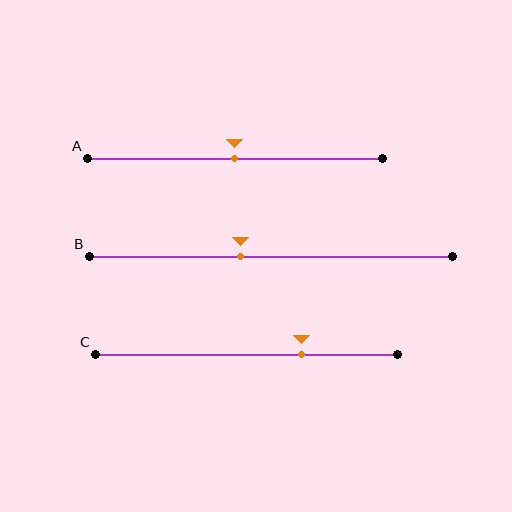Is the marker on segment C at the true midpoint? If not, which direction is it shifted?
No, the marker on segment C is shifted to the right by about 19% of the segment length.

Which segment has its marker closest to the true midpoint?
Segment A has its marker closest to the true midpoint.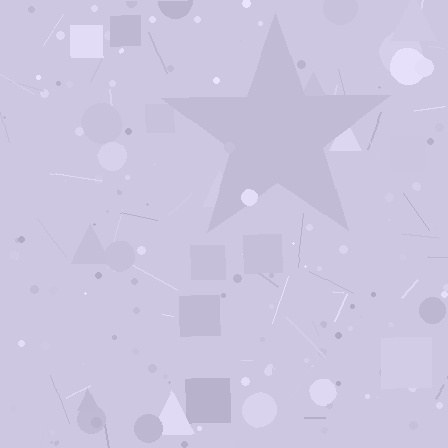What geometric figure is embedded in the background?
A star is embedded in the background.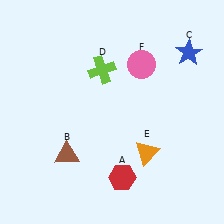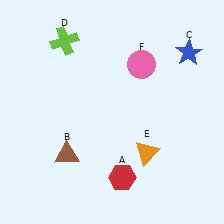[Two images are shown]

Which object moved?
The lime cross (D) moved left.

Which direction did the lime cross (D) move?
The lime cross (D) moved left.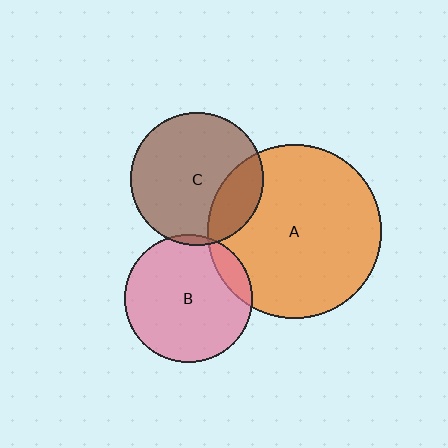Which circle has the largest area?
Circle A (orange).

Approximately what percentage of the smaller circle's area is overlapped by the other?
Approximately 10%.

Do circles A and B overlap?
Yes.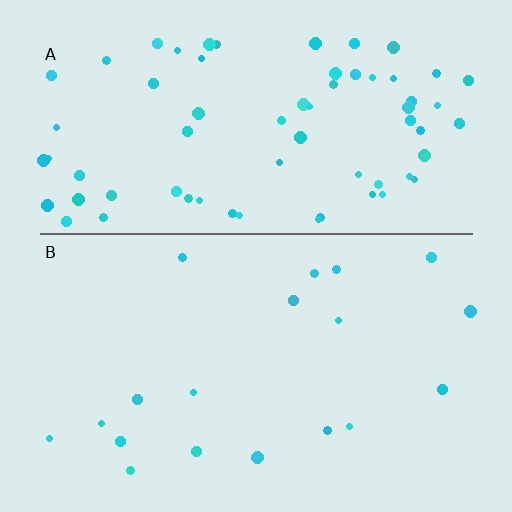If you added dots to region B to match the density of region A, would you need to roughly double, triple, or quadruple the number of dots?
Approximately quadruple.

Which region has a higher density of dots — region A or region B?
A (the top).